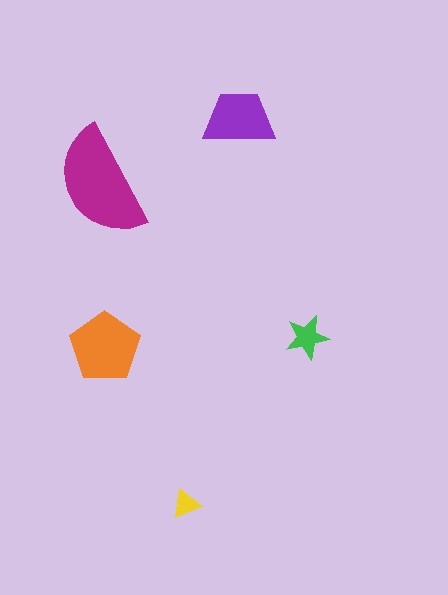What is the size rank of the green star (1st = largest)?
4th.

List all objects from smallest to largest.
The yellow triangle, the green star, the purple trapezoid, the orange pentagon, the magenta semicircle.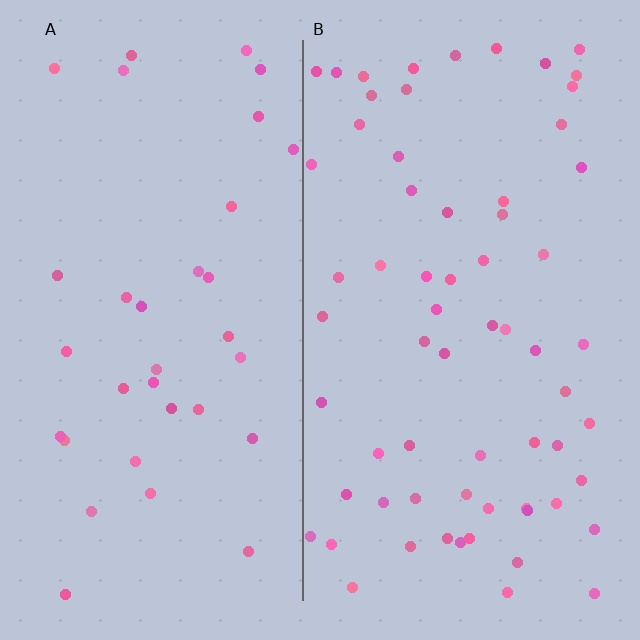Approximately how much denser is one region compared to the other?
Approximately 1.9× — region B over region A.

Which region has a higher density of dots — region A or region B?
B (the right).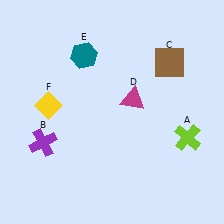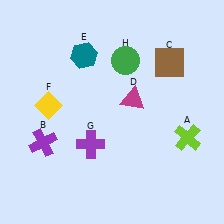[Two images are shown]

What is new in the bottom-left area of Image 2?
A purple cross (G) was added in the bottom-left area of Image 2.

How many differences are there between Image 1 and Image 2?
There are 2 differences between the two images.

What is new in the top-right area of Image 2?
A green circle (H) was added in the top-right area of Image 2.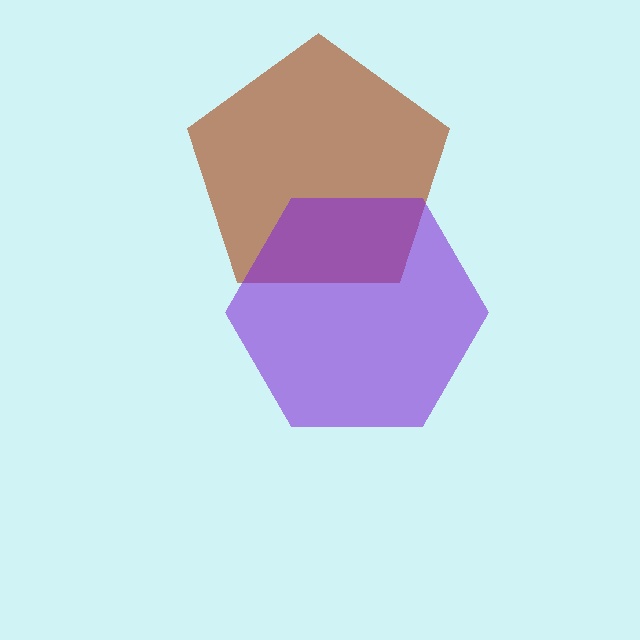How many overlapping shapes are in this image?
There are 2 overlapping shapes in the image.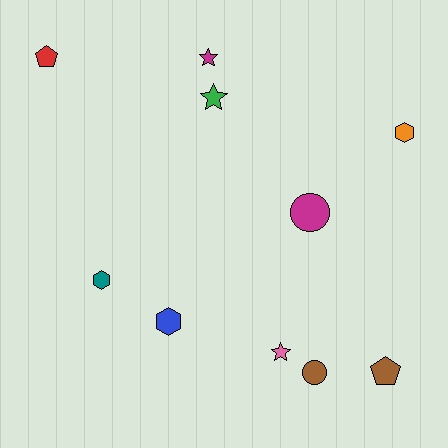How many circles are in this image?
There are 2 circles.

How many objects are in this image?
There are 10 objects.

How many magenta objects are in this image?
There are 2 magenta objects.